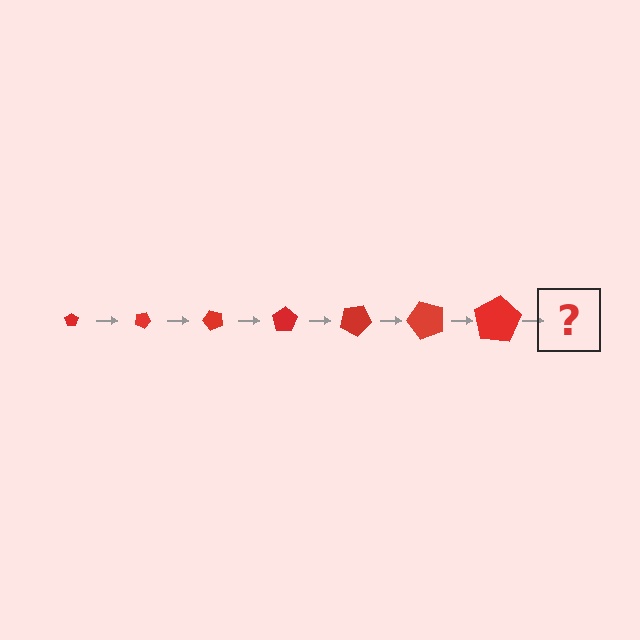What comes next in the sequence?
The next element should be a pentagon, larger than the previous one and rotated 175 degrees from the start.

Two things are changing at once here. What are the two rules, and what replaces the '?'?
The two rules are that the pentagon grows larger each step and it rotates 25 degrees each step. The '?' should be a pentagon, larger than the previous one and rotated 175 degrees from the start.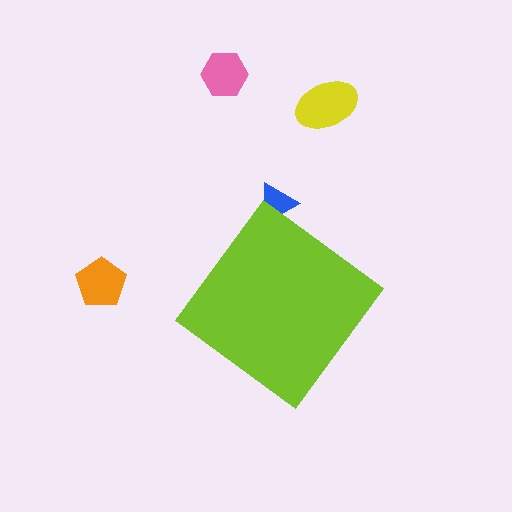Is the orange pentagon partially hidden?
No, the orange pentagon is fully visible.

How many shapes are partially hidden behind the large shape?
1 shape is partially hidden.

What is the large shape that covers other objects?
A lime diamond.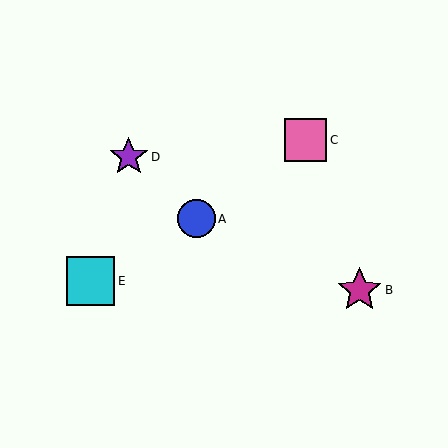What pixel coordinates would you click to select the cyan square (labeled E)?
Click at (91, 281) to select the cyan square E.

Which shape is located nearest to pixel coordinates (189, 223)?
The blue circle (labeled A) at (196, 219) is nearest to that location.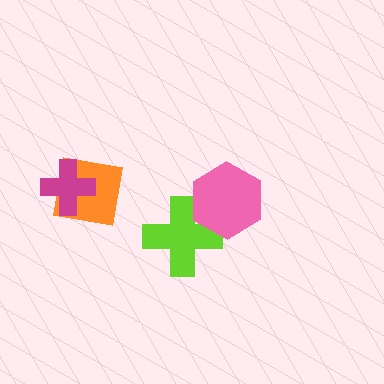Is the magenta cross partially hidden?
No, no other shape covers it.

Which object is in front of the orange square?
The magenta cross is in front of the orange square.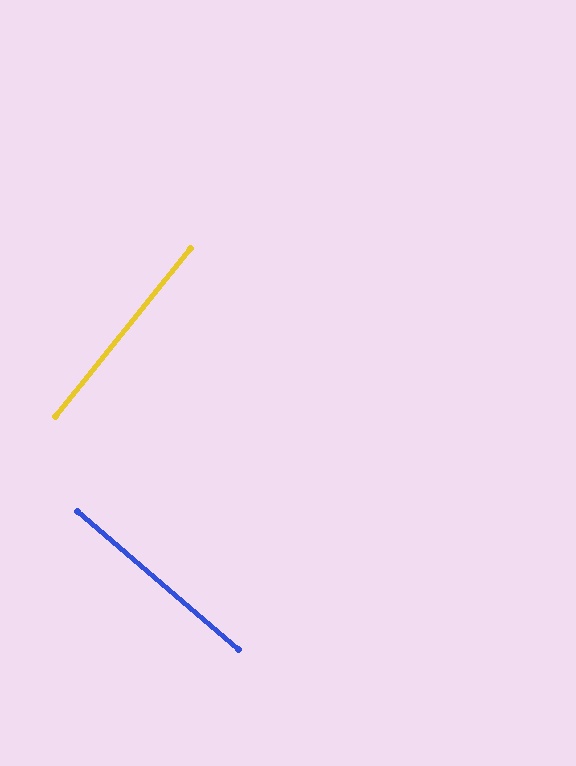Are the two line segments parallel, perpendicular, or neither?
Perpendicular — they meet at approximately 88°.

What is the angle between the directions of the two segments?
Approximately 88 degrees.